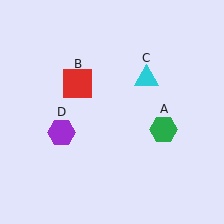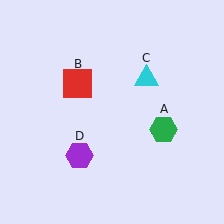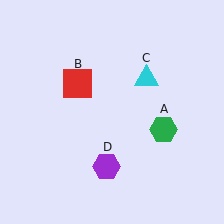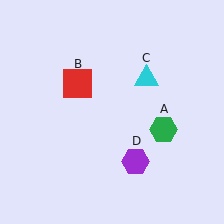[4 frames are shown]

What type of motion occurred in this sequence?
The purple hexagon (object D) rotated counterclockwise around the center of the scene.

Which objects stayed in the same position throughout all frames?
Green hexagon (object A) and red square (object B) and cyan triangle (object C) remained stationary.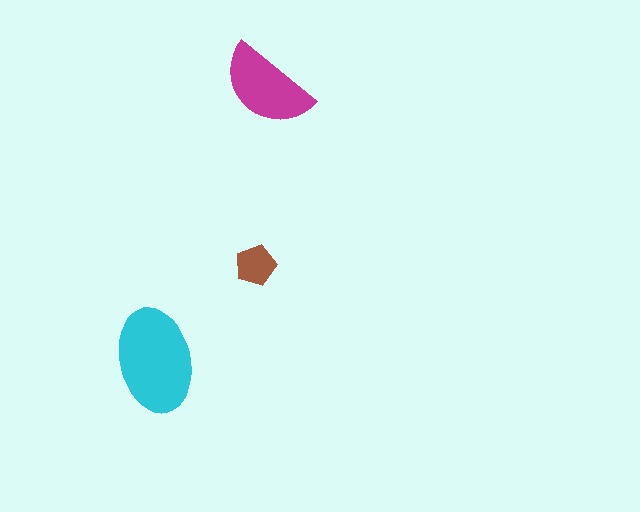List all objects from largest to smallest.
The cyan ellipse, the magenta semicircle, the brown pentagon.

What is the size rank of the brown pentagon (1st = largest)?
3rd.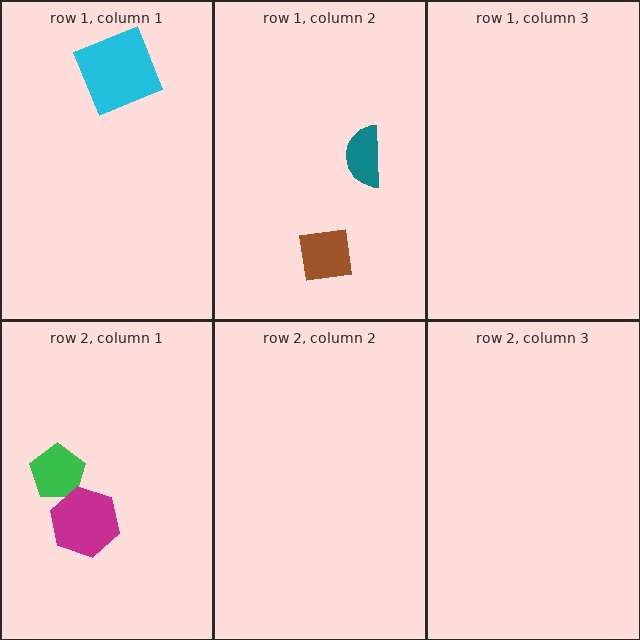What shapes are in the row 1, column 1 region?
The cyan square.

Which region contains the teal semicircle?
The row 1, column 2 region.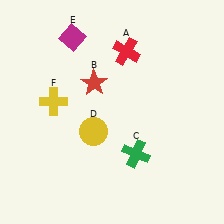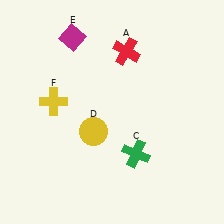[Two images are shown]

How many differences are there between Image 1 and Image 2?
There is 1 difference between the two images.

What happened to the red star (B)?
The red star (B) was removed in Image 2. It was in the top-left area of Image 1.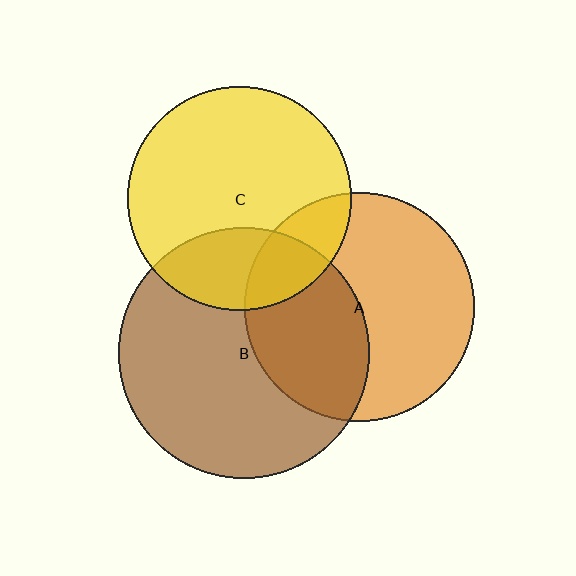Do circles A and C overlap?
Yes.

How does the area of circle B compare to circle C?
Approximately 1.3 times.